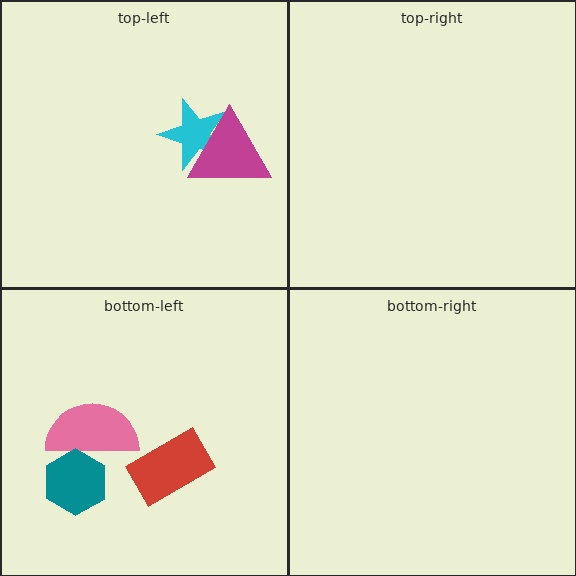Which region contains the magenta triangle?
The top-left region.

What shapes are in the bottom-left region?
The pink semicircle, the red rectangle, the teal hexagon.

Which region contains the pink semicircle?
The bottom-left region.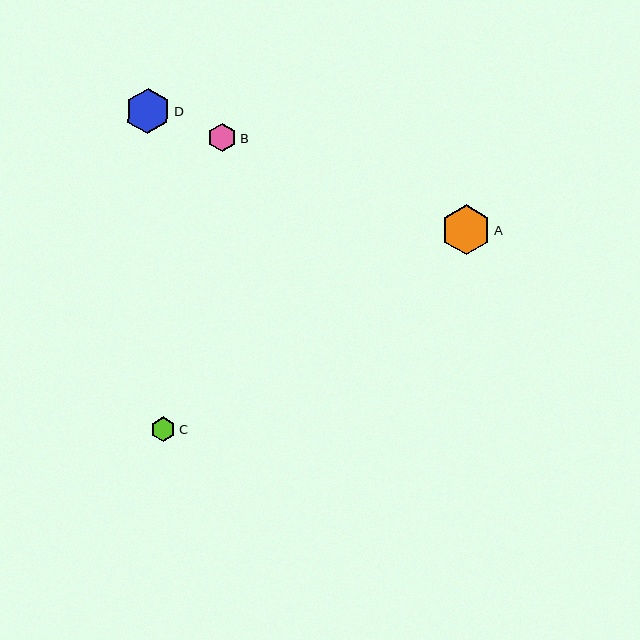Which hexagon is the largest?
Hexagon A is the largest with a size of approximately 50 pixels.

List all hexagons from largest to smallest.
From largest to smallest: A, D, B, C.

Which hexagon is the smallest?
Hexagon C is the smallest with a size of approximately 24 pixels.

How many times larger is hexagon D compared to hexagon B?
Hexagon D is approximately 1.6 times the size of hexagon B.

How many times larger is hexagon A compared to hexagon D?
Hexagon A is approximately 1.1 times the size of hexagon D.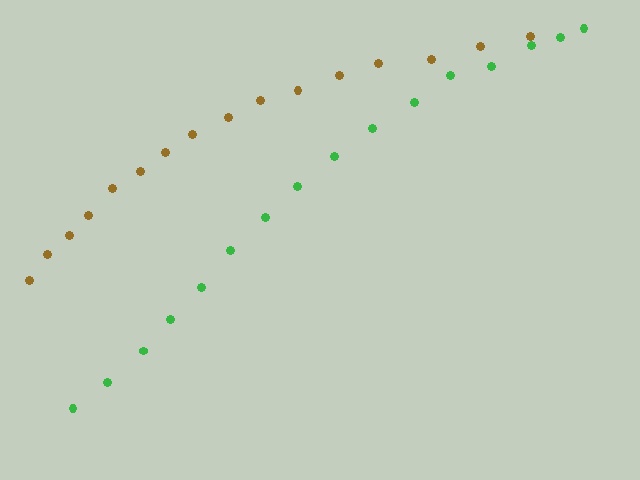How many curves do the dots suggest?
There are 2 distinct paths.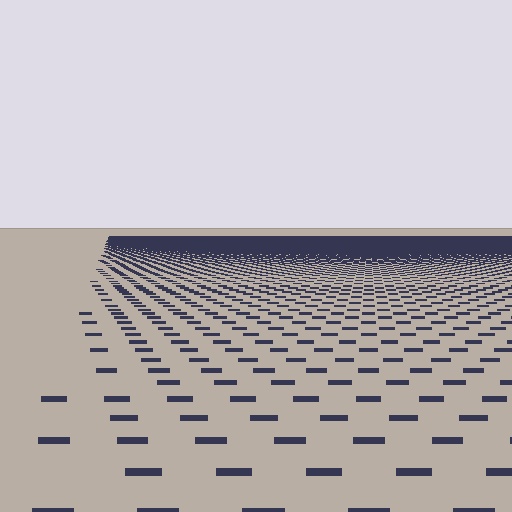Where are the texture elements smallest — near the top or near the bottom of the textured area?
Near the top.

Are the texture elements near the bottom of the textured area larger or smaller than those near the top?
Larger. Near the bottom, elements are closer to the viewer and appear at a bigger on-screen size.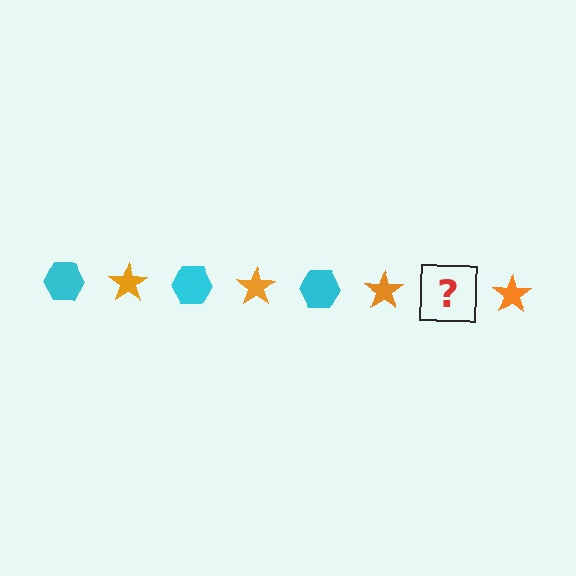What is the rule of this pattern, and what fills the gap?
The rule is that the pattern alternates between cyan hexagon and orange star. The gap should be filled with a cyan hexagon.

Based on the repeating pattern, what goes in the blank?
The blank should be a cyan hexagon.